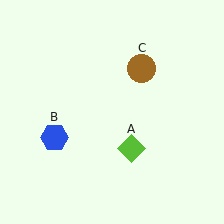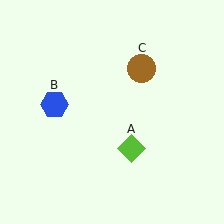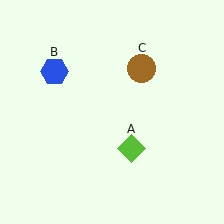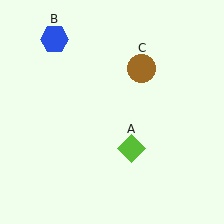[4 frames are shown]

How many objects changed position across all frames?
1 object changed position: blue hexagon (object B).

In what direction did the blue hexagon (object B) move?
The blue hexagon (object B) moved up.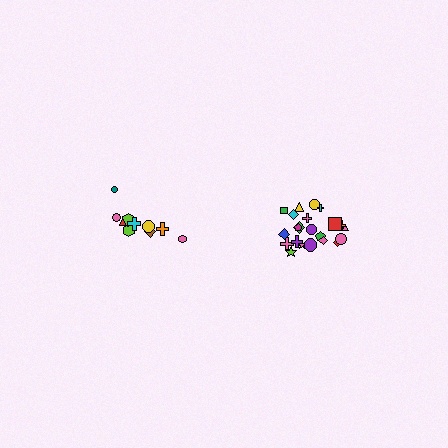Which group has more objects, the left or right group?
The right group.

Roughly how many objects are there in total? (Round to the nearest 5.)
Roughly 30 objects in total.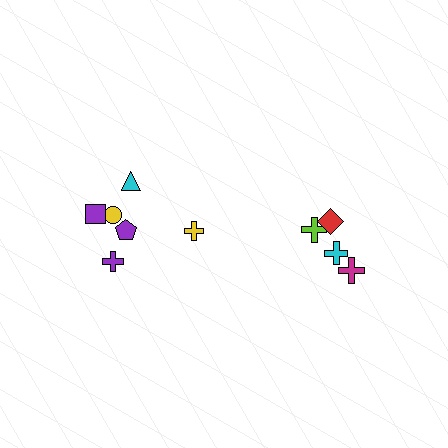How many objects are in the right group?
There are 4 objects.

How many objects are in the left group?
There are 6 objects.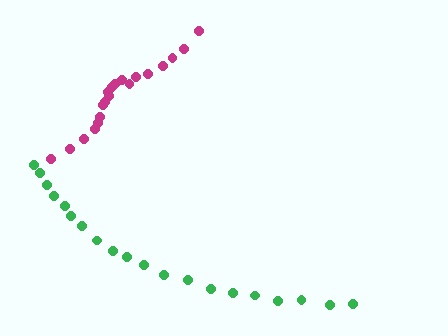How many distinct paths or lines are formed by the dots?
There are 2 distinct paths.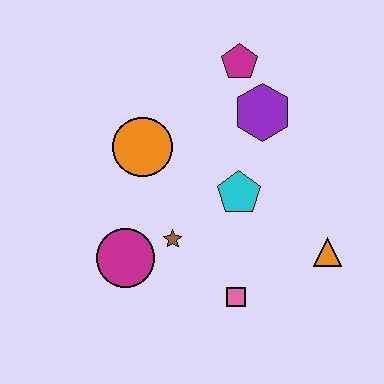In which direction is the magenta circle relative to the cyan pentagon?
The magenta circle is to the left of the cyan pentagon.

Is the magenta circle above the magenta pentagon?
No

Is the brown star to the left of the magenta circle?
No